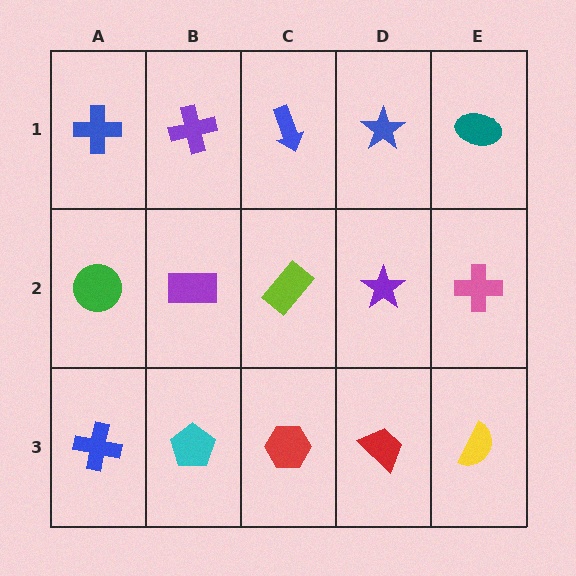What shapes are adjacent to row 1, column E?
A pink cross (row 2, column E), a blue star (row 1, column D).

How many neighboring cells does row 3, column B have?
3.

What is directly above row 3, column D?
A purple star.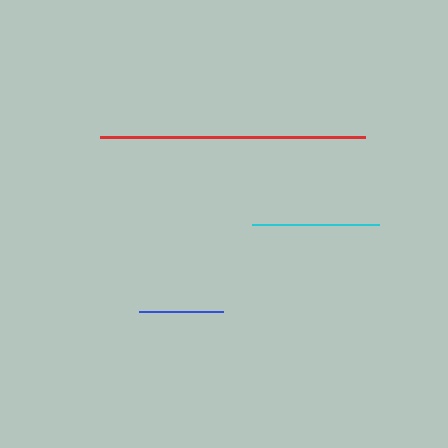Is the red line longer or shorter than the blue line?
The red line is longer than the blue line.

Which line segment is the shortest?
The blue line is the shortest at approximately 84 pixels.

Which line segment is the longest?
The red line is the longest at approximately 265 pixels.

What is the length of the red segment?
The red segment is approximately 265 pixels long.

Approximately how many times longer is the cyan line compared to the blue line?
The cyan line is approximately 1.5 times the length of the blue line.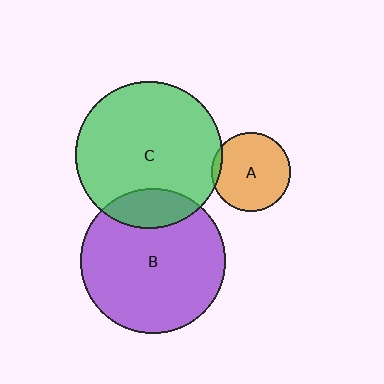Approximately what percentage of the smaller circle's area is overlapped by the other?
Approximately 5%.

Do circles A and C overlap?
Yes.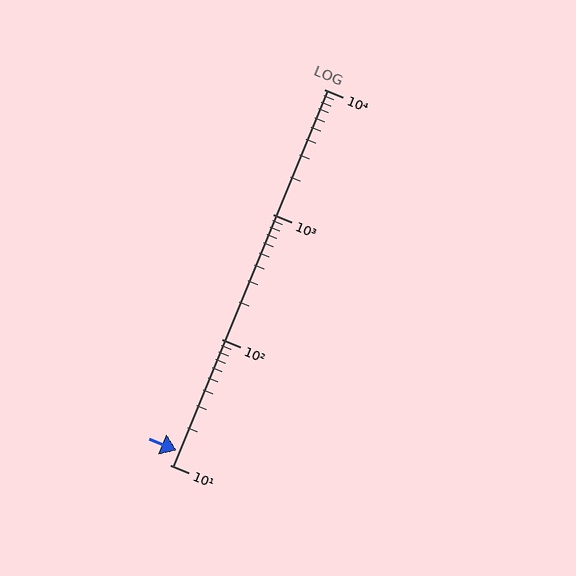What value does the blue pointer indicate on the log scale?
The pointer indicates approximately 13.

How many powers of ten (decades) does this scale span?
The scale spans 3 decades, from 10 to 10000.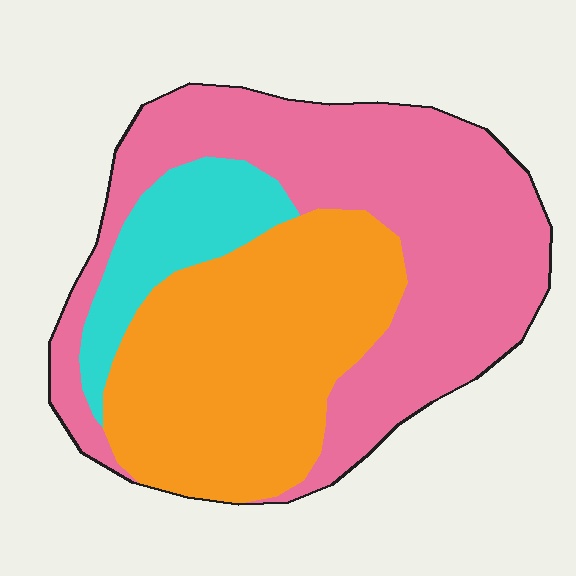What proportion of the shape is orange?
Orange covers around 40% of the shape.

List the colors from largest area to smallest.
From largest to smallest: pink, orange, cyan.